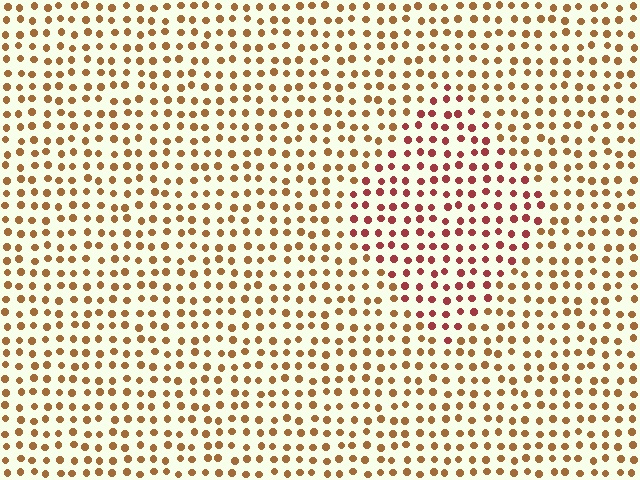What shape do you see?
I see a diamond.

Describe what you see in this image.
The image is filled with small brown elements in a uniform arrangement. A diamond-shaped region is visible where the elements are tinted to a slightly different hue, forming a subtle color boundary.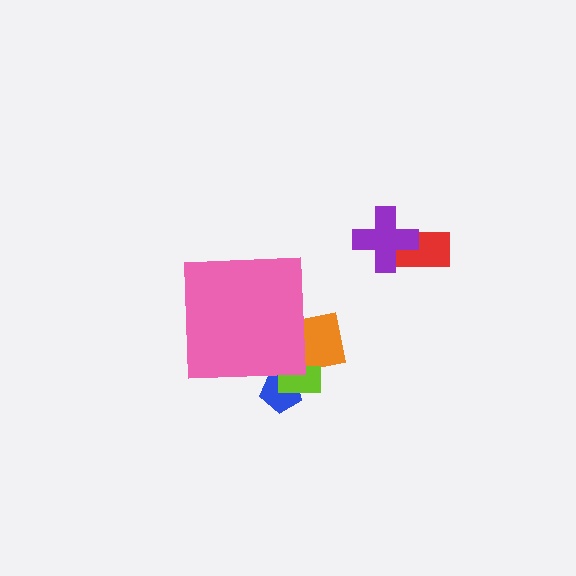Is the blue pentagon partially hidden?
Yes, the blue pentagon is partially hidden behind the pink square.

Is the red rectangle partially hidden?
No, the red rectangle is fully visible.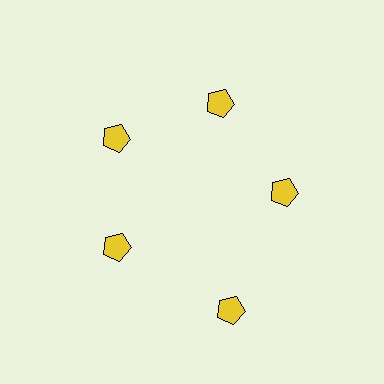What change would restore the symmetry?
The symmetry would be restored by moving it inward, back onto the ring so that all 5 pentagons sit at equal angles and equal distance from the center.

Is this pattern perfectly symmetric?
No. The 5 yellow pentagons are arranged in a ring, but one element near the 5 o'clock position is pushed outward from the center, breaking the 5-fold rotational symmetry.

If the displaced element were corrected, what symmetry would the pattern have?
It would have 5-fold rotational symmetry — the pattern would map onto itself every 72 degrees.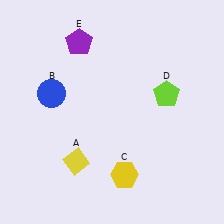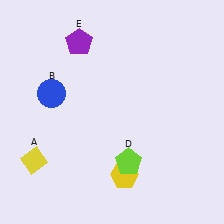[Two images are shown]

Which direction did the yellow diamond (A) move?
The yellow diamond (A) moved left.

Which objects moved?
The objects that moved are: the yellow diamond (A), the lime pentagon (D).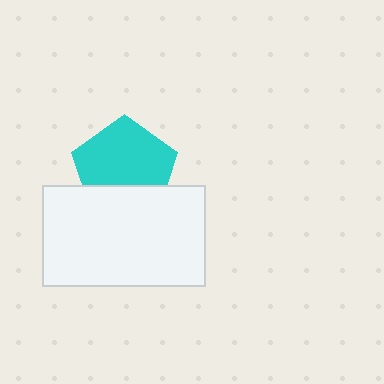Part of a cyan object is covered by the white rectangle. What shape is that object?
It is a pentagon.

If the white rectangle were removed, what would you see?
You would see the complete cyan pentagon.